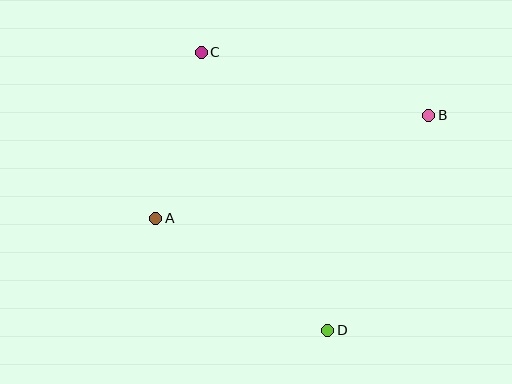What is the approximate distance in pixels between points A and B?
The distance between A and B is approximately 292 pixels.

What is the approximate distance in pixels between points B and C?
The distance between B and C is approximately 236 pixels.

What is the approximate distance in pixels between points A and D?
The distance between A and D is approximately 205 pixels.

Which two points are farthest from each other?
Points C and D are farthest from each other.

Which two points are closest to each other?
Points A and C are closest to each other.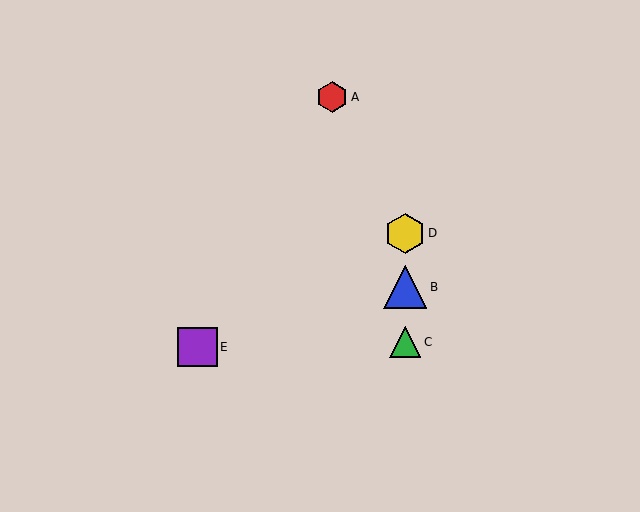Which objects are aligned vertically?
Objects B, C, D are aligned vertically.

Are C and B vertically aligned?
Yes, both are at x≈405.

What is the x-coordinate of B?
Object B is at x≈405.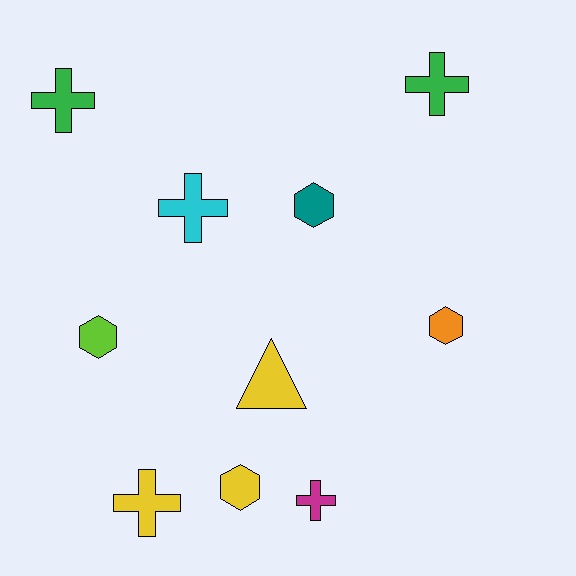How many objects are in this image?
There are 10 objects.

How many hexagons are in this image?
There are 4 hexagons.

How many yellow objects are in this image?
There are 3 yellow objects.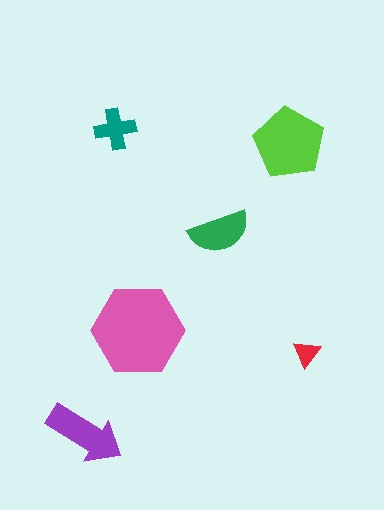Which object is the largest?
The pink hexagon.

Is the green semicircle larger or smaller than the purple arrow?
Smaller.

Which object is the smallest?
The red triangle.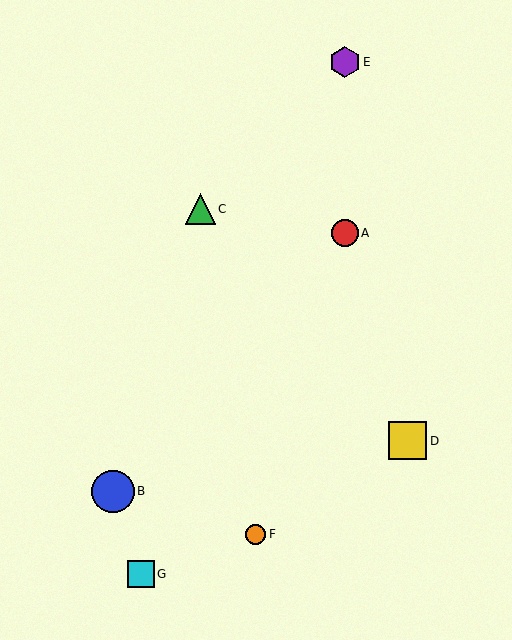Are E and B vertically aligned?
No, E is at x≈345 and B is at x≈113.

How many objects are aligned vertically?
2 objects (A, E) are aligned vertically.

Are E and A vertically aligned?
Yes, both are at x≈345.